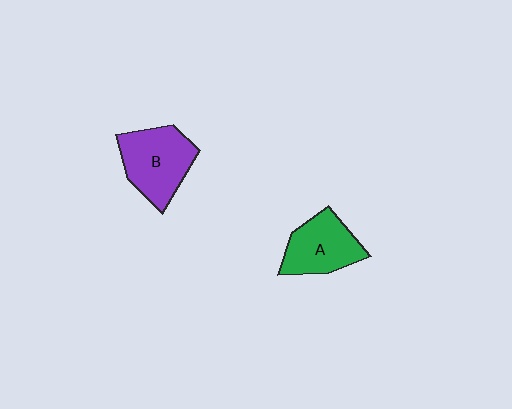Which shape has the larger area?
Shape B (purple).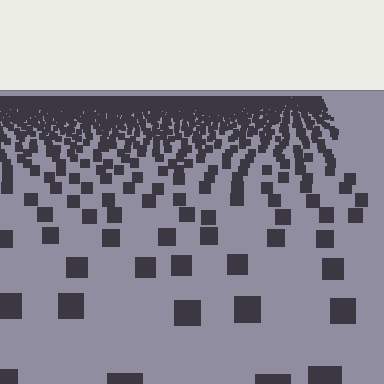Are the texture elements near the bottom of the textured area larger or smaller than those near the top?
Larger. Near the bottom, elements are closer to the viewer and appear at a bigger on-screen size.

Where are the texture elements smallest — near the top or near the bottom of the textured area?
Near the top.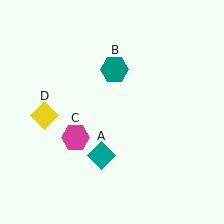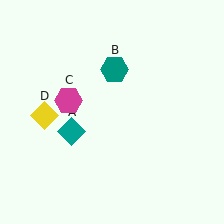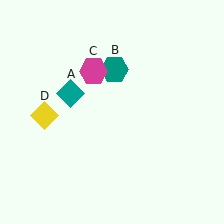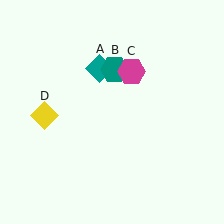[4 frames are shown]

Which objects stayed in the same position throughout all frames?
Teal hexagon (object B) and yellow diamond (object D) remained stationary.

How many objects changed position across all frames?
2 objects changed position: teal diamond (object A), magenta hexagon (object C).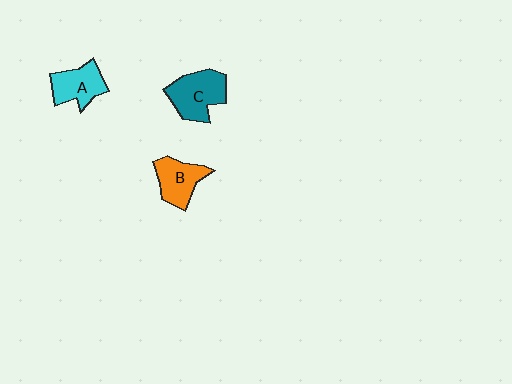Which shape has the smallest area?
Shape A (cyan).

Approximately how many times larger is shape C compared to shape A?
Approximately 1.3 times.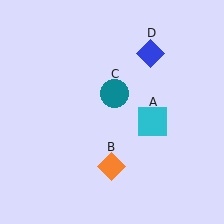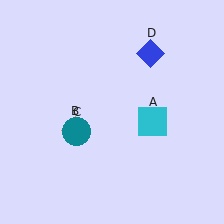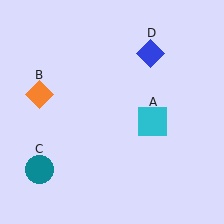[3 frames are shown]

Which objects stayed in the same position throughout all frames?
Cyan square (object A) and blue diamond (object D) remained stationary.